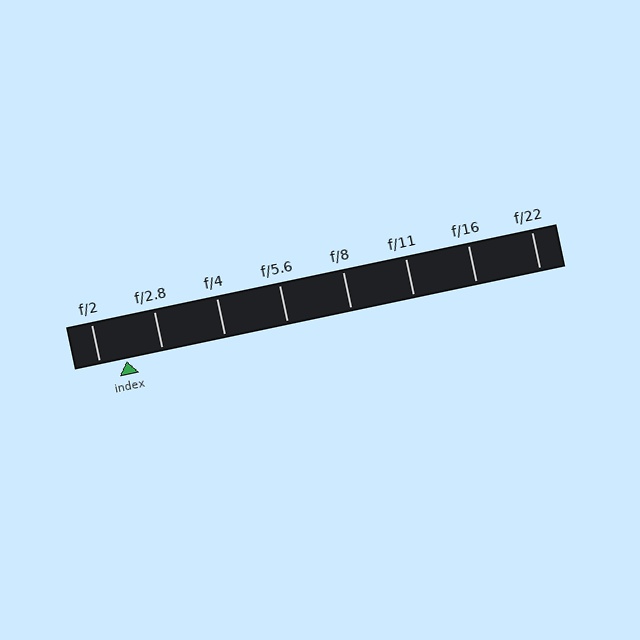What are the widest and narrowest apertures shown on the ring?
The widest aperture shown is f/2 and the narrowest is f/22.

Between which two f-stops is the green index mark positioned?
The index mark is between f/2 and f/2.8.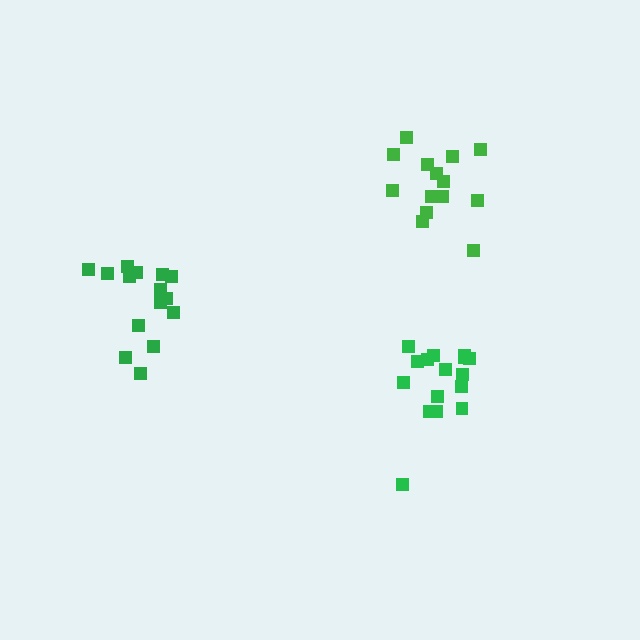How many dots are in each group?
Group 1: 15 dots, Group 2: 16 dots, Group 3: 14 dots (45 total).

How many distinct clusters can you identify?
There are 3 distinct clusters.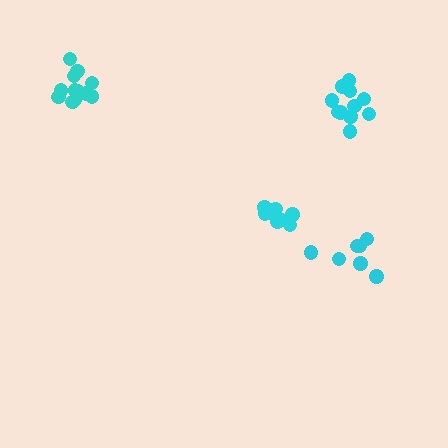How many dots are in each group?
Group 1: 12 dots, Group 2: 11 dots, Group 3: 7 dots, Group 4: 8 dots (38 total).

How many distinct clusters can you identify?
There are 4 distinct clusters.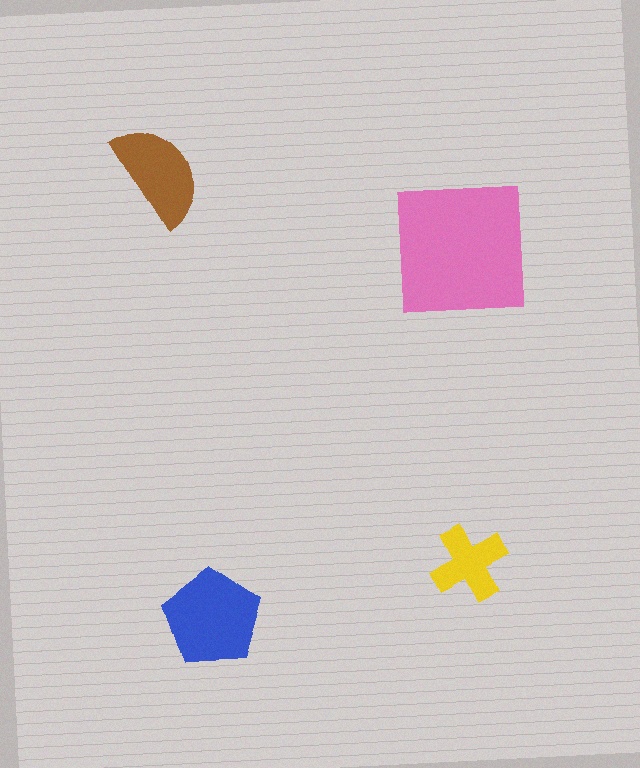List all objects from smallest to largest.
The yellow cross, the brown semicircle, the blue pentagon, the pink square.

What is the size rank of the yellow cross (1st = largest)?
4th.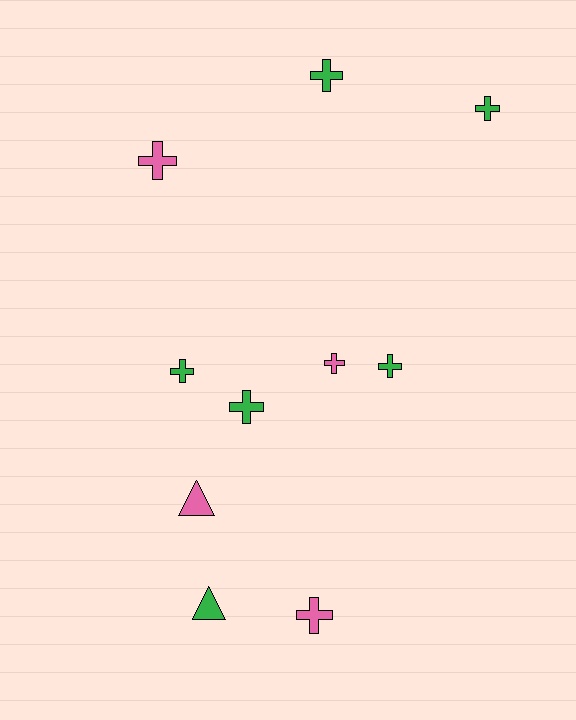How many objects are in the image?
There are 10 objects.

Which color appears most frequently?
Green, with 6 objects.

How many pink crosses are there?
There are 3 pink crosses.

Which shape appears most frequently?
Cross, with 8 objects.